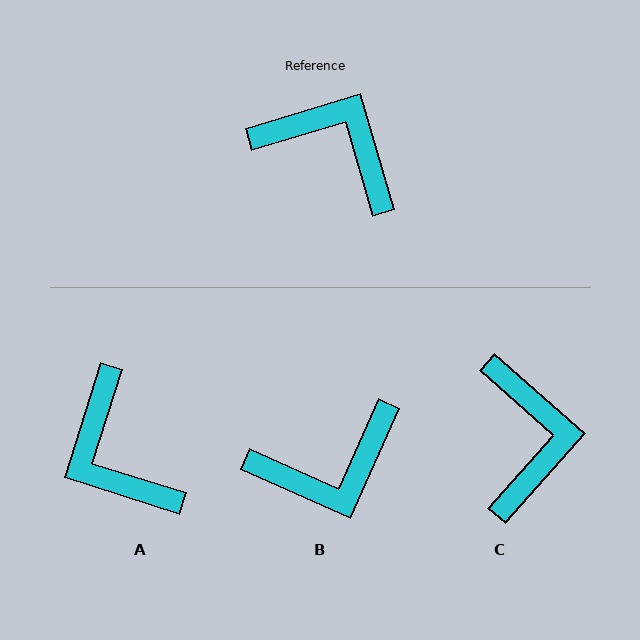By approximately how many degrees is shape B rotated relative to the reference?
Approximately 131 degrees clockwise.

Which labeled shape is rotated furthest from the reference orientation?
A, about 146 degrees away.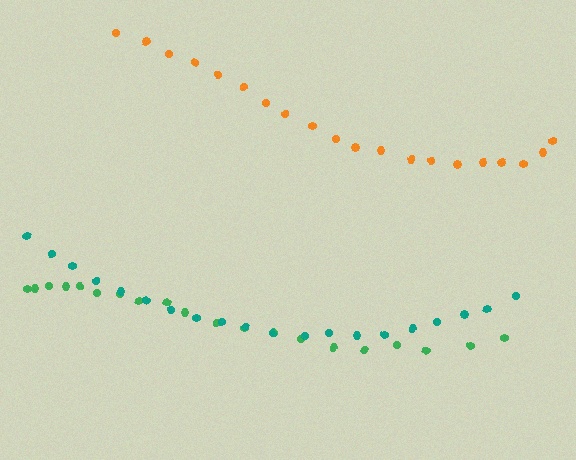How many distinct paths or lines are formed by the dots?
There are 3 distinct paths.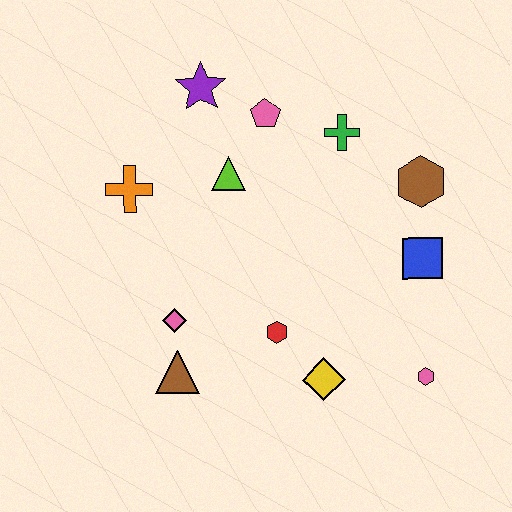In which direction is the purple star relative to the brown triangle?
The purple star is above the brown triangle.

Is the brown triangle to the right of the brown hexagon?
No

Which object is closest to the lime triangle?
The pink pentagon is closest to the lime triangle.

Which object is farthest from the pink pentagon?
The pink hexagon is farthest from the pink pentagon.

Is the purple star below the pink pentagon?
No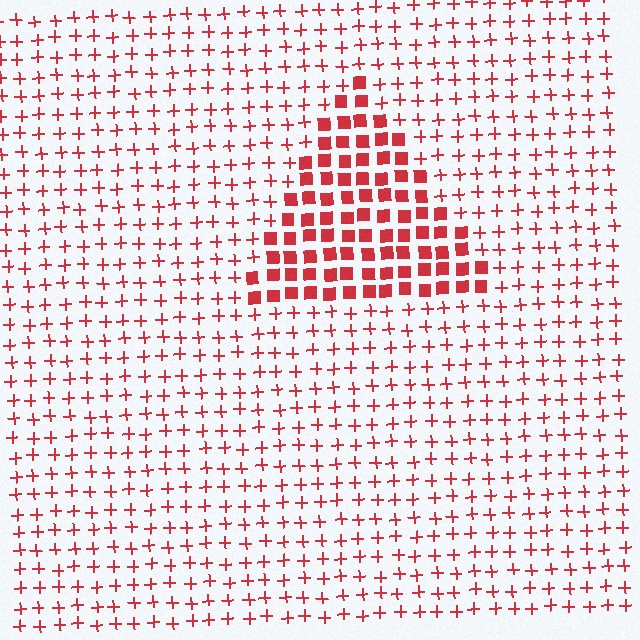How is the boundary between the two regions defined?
The boundary is defined by a change in element shape: squares inside vs. plus signs outside. All elements share the same color and spacing.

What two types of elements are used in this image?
The image uses squares inside the triangle region and plus signs outside it.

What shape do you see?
I see a triangle.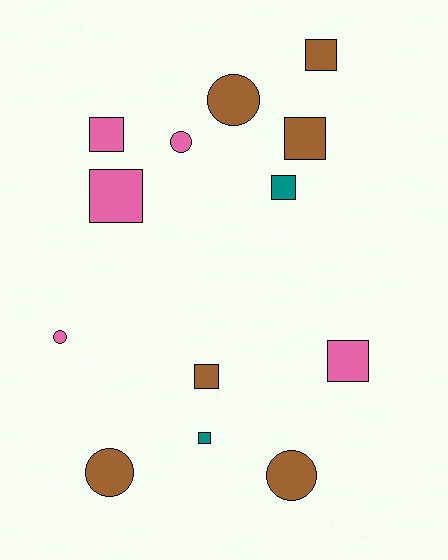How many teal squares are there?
There are 2 teal squares.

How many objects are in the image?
There are 13 objects.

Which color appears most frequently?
Brown, with 6 objects.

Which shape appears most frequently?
Square, with 8 objects.